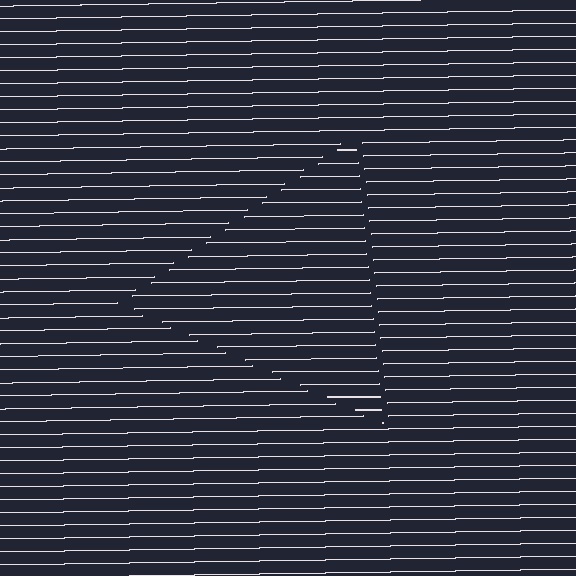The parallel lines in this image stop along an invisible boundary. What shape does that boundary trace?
An illusory triangle. The interior of the shape contains the same grating, shifted by half a period — the contour is defined by the phase discontinuity where line-ends from the inner and outer gratings abut.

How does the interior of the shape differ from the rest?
The interior of the shape contains the same grating, shifted by half a period — the contour is defined by the phase discontinuity where line-ends from the inner and outer gratings abut.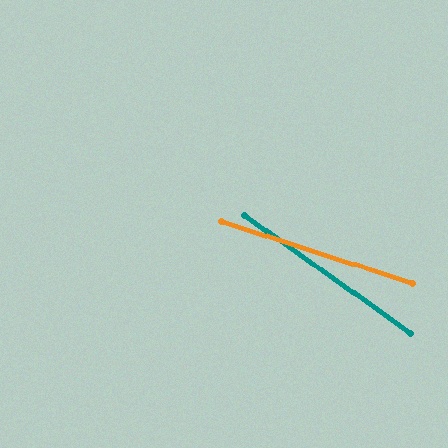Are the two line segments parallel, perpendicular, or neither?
Neither parallel nor perpendicular — they differ by about 17°.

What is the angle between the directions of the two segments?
Approximately 17 degrees.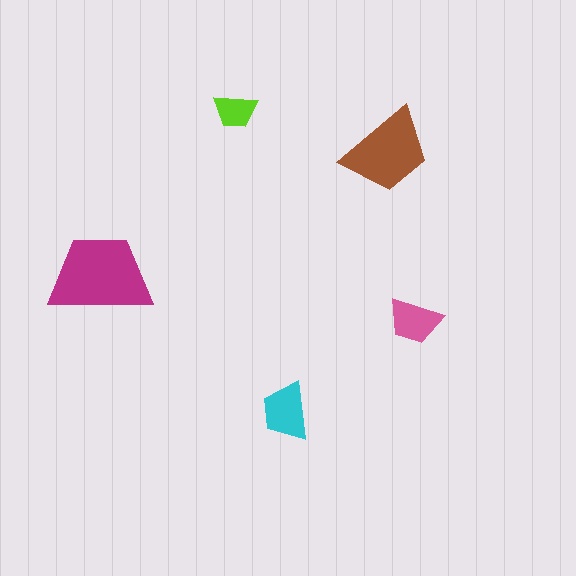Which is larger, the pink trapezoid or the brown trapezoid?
The brown one.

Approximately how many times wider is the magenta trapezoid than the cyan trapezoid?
About 2 times wider.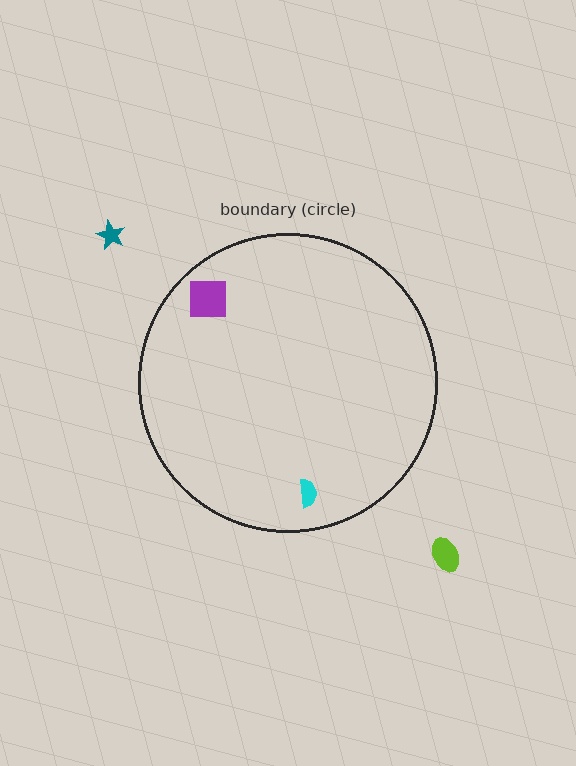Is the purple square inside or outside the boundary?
Inside.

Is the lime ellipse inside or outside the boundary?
Outside.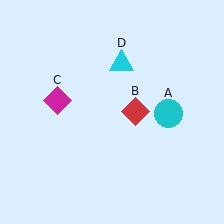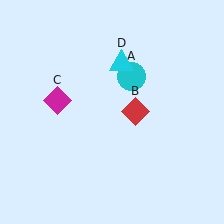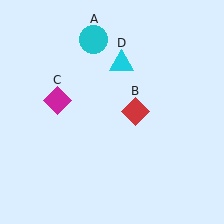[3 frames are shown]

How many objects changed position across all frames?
1 object changed position: cyan circle (object A).